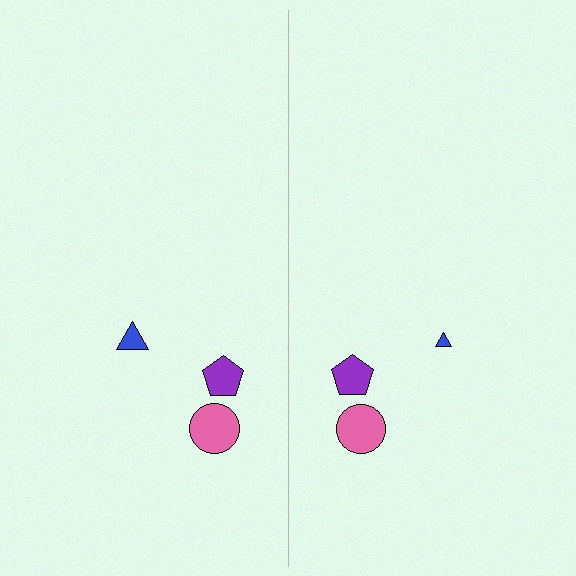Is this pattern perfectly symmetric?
No, the pattern is not perfectly symmetric. The blue triangle on the right side has a different size than its mirror counterpart.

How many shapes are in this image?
There are 6 shapes in this image.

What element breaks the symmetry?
The blue triangle on the right side has a different size than its mirror counterpart.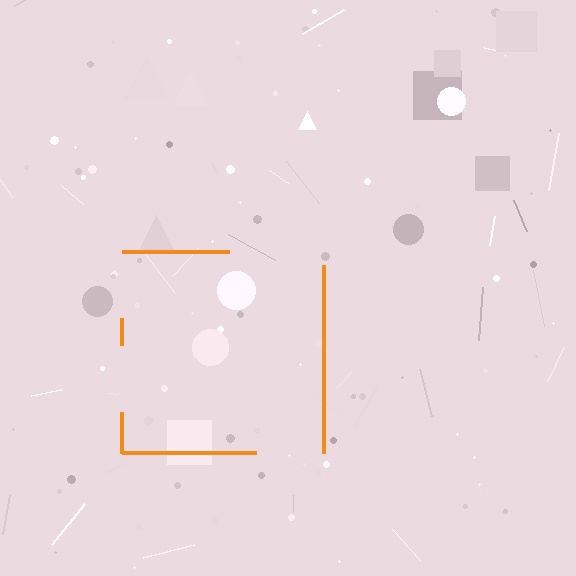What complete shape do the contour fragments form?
The contour fragments form a square.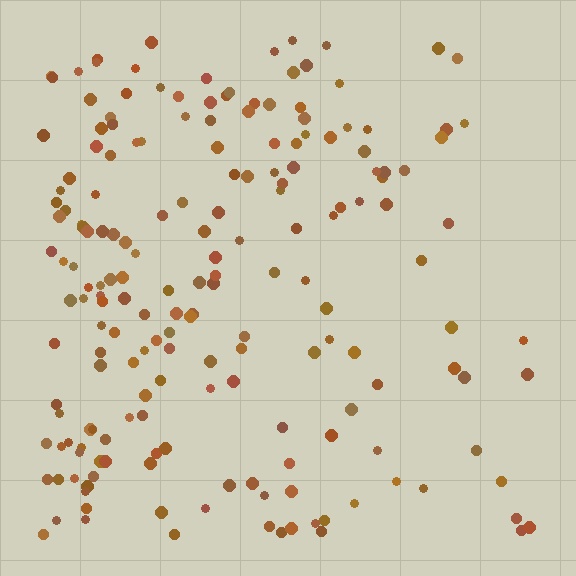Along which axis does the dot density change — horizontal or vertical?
Horizontal.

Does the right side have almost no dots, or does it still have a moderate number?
Still a moderate number, just noticeably fewer than the left.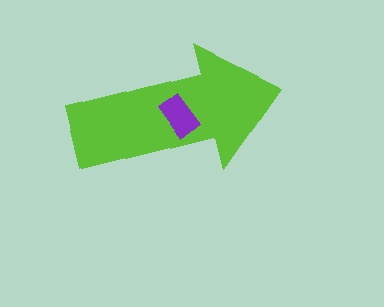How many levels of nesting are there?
2.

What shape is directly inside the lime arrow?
The purple rectangle.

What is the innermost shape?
The purple rectangle.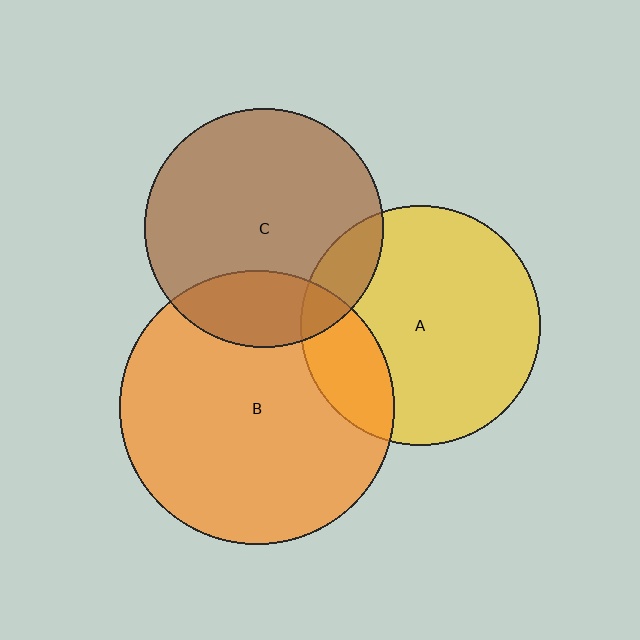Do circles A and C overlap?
Yes.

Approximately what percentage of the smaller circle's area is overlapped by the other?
Approximately 15%.